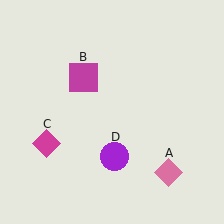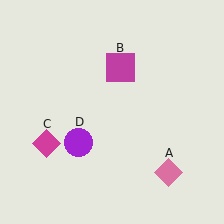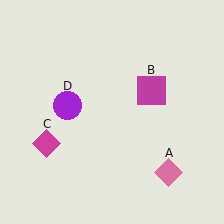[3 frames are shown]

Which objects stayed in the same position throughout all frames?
Pink diamond (object A) and magenta diamond (object C) remained stationary.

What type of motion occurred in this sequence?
The magenta square (object B), purple circle (object D) rotated clockwise around the center of the scene.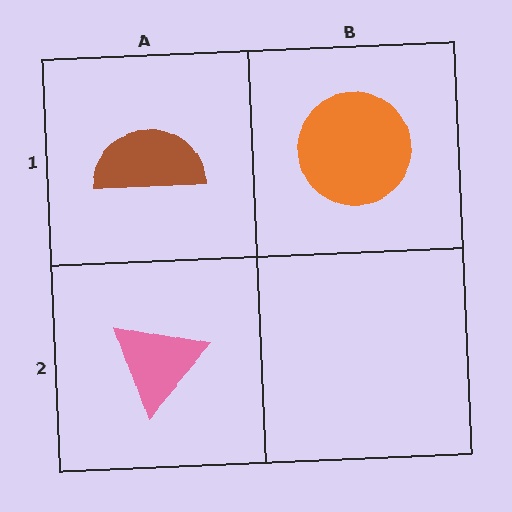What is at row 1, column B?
An orange circle.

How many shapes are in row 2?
1 shape.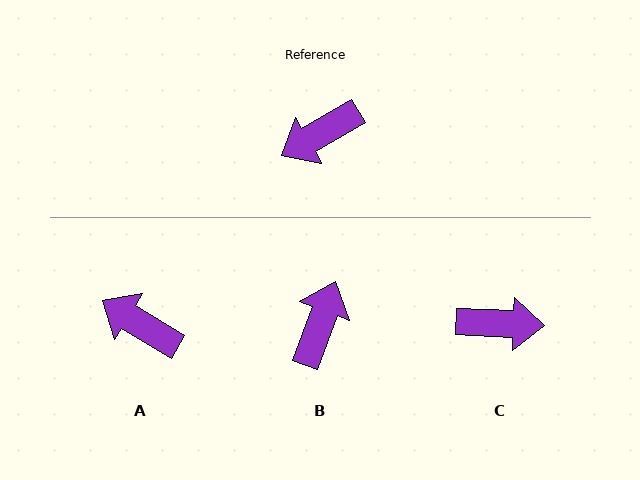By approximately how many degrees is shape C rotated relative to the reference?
Approximately 147 degrees counter-clockwise.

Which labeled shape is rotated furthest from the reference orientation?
C, about 147 degrees away.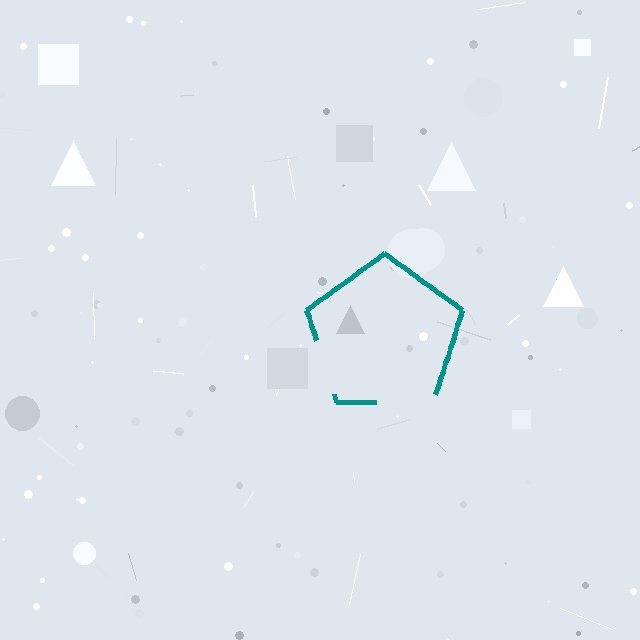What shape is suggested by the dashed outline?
The dashed outline suggests a pentagon.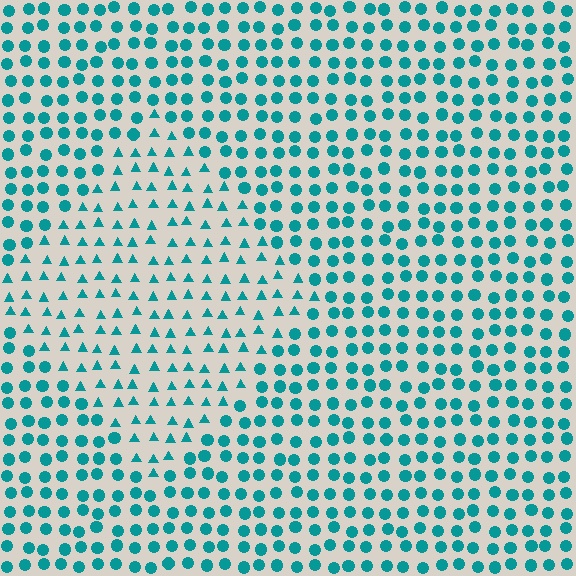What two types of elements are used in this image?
The image uses triangles inside the diamond region and circles outside it.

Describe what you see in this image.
The image is filled with small teal elements arranged in a uniform grid. A diamond-shaped region contains triangles, while the surrounding area contains circles. The boundary is defined purely by the change in element shape.